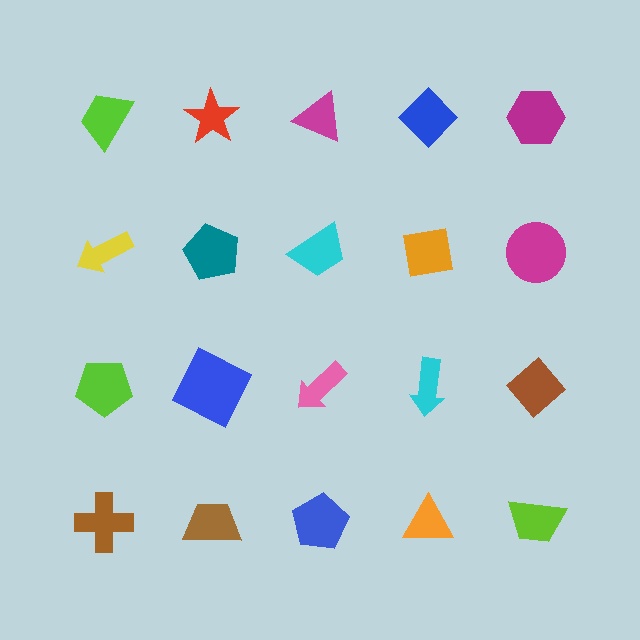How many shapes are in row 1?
5 shapes.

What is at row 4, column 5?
A lime trapezoid.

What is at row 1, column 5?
A magenta hexagon.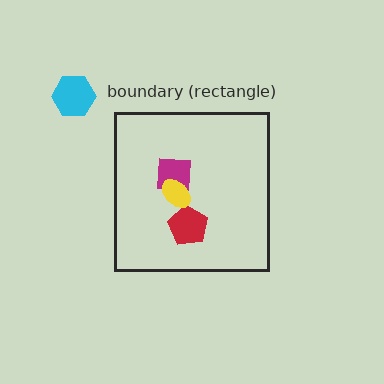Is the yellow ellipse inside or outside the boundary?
Inside.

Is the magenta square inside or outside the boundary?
Inside.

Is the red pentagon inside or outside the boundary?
Inside.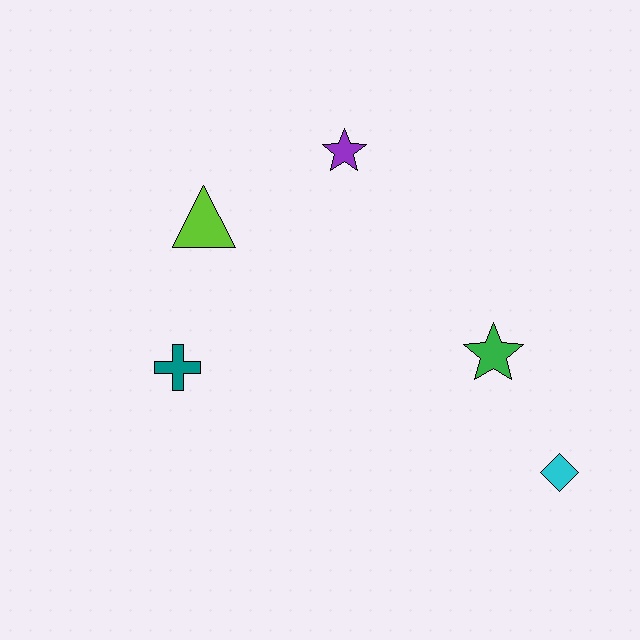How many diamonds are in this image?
There is 1 diamond.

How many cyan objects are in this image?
There is 1 cyan object.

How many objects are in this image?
There are 5 objects.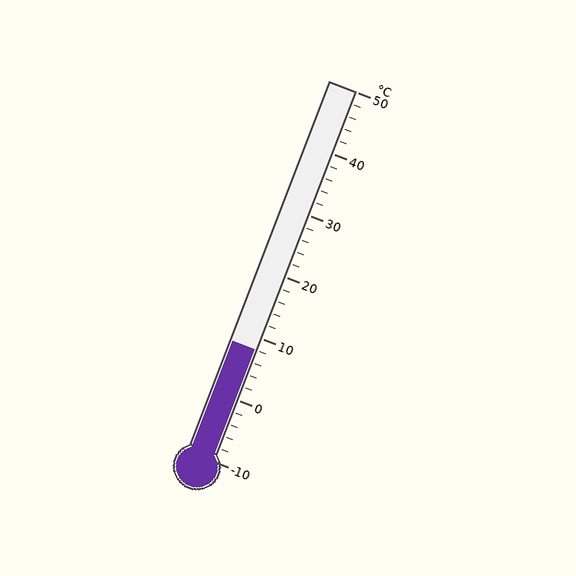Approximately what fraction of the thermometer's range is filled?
The thermometer is filled to approximately 30% of its range.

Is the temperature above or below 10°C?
The temperature is below 10°C.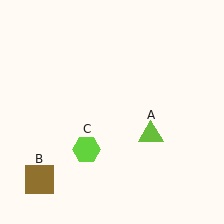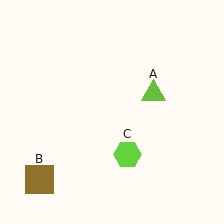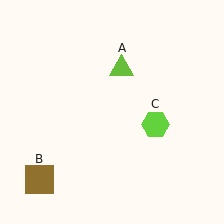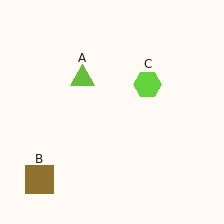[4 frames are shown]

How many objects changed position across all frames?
2 objects changed position: lime triangle (object A), lime hexagon (object C).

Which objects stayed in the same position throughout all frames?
Brown square (object B) remained stationary.